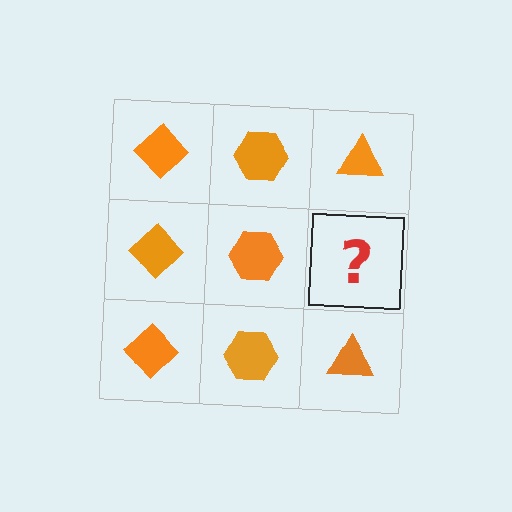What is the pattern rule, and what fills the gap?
The rule is that each column has a consistent shape. The gap should be filled with an orange triangle.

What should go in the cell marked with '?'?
The missing cell should contain an orange triangle.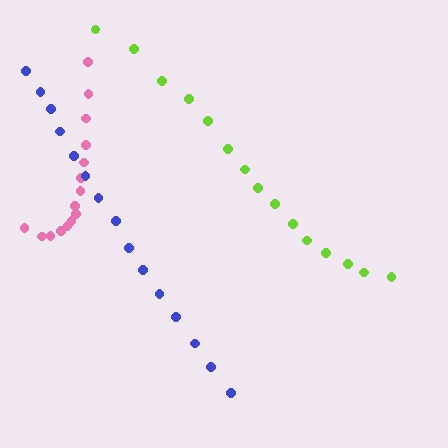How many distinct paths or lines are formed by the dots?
There are 3 distinct paths.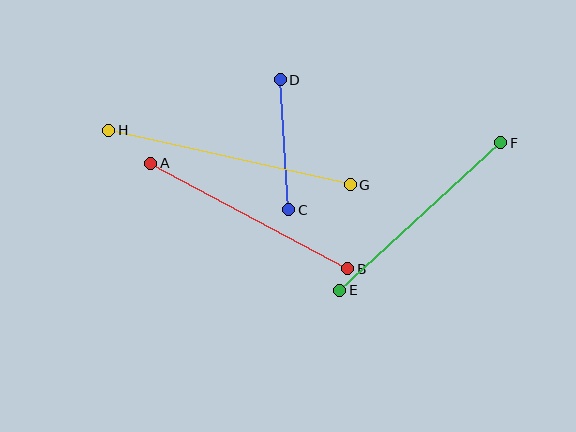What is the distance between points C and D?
The distance is approximately 130 pixels.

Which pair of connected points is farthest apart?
Points G and H are farthest apart.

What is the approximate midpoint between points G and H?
The midpoint is at approximately (230, 158) pixels.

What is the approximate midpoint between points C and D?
The midpoint is at approximately (285, 145) pixels.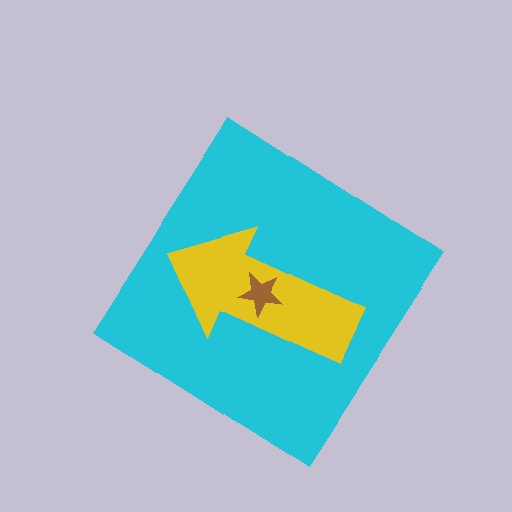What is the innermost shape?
The brown star.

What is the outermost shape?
The cyan diamond.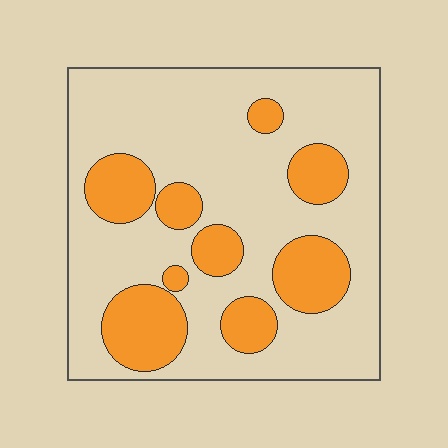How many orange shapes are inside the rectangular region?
9.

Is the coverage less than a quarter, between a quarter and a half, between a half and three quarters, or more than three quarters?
Between a quarter and a half.